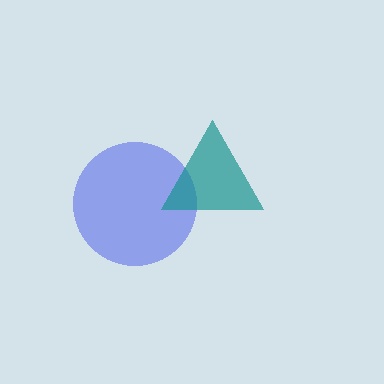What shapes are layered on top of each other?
The layered shapes are: a blue circle, a teal triangle.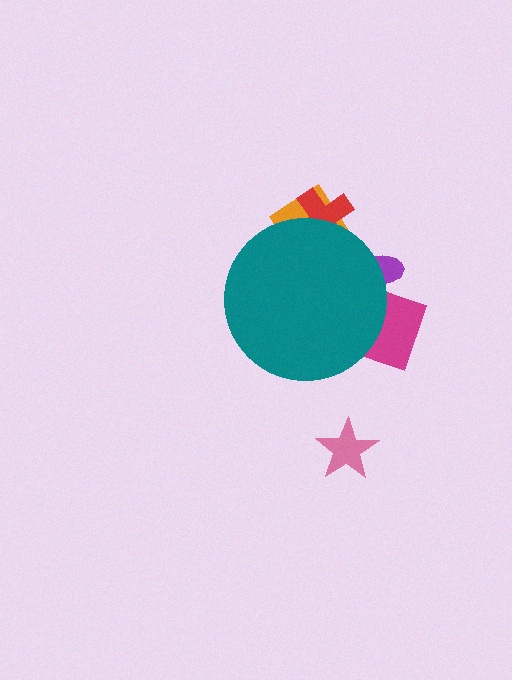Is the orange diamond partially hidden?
Yes, the orange diamond is partially hidden behind the teal circle.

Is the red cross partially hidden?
Yes, the red cross is partially hidden behind the teal circle.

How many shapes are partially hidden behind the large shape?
4 shapes are partially hidden.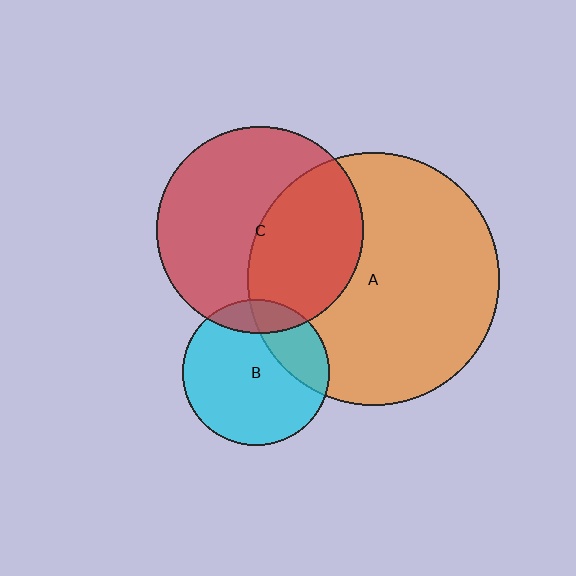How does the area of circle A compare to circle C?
Approximately 1.5 times.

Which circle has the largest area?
Circle A (orange).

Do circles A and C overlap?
Yes.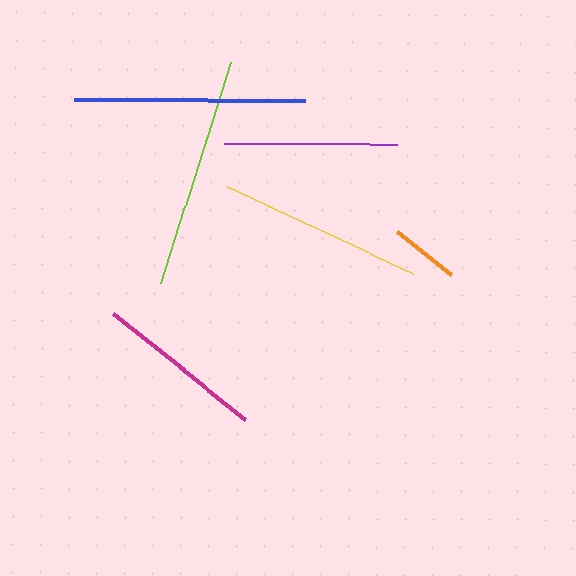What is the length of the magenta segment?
The magenta segment is approximately 169 pixels long.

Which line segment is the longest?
The lime line is the longest at approximately 232 pixels.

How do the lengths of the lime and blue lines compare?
The lime and blue lines are approximately the same length.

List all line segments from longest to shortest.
From longest to shortest: lime, blue, yellow, purple, magenta, orange.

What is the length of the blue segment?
The blue segment is approximately 231 pixels long.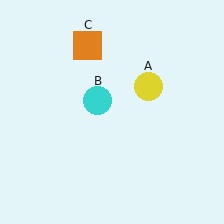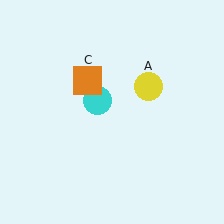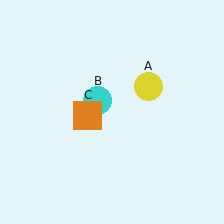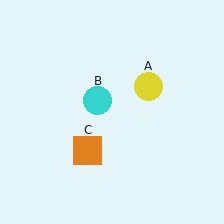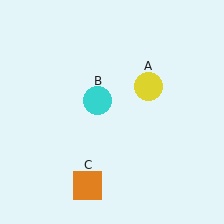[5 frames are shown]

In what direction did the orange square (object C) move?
The orange square (object C) moved down.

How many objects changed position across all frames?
1 object changed position: orange square (object C).